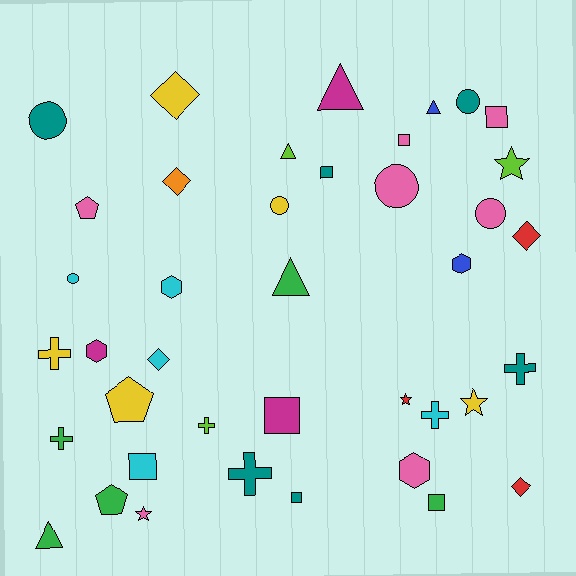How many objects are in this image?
There are 40 objects.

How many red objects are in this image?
There are 3 red objects.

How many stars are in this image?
There are 4 stars.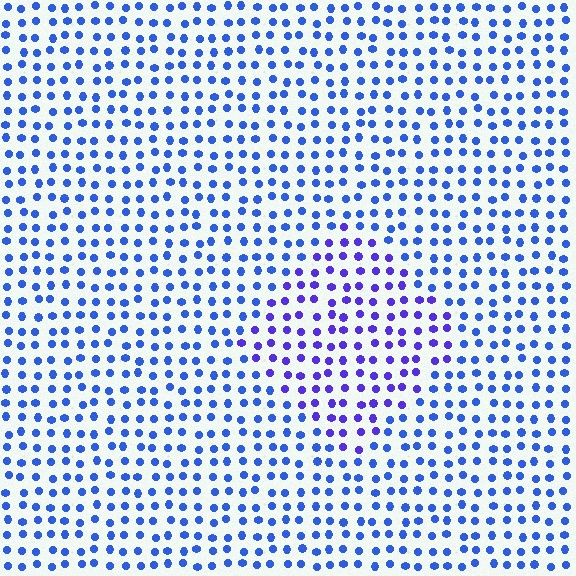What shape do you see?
I see a diamond.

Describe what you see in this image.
The image is filled with small blue elements in a uniform arrangement. A diamond-shaped region is visible where the elements are tinted to a slightly different hue, forming a subtle color boundary.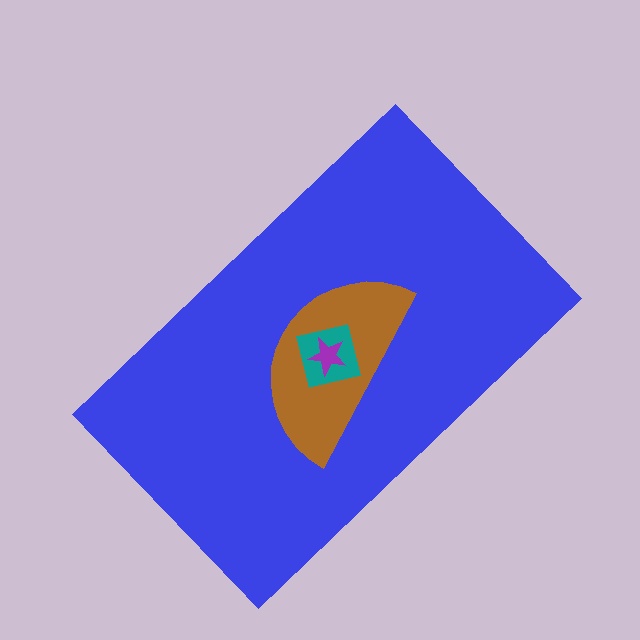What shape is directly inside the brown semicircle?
The teal square.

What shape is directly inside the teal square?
The purple star.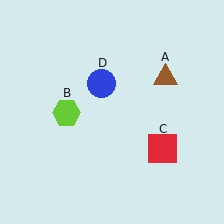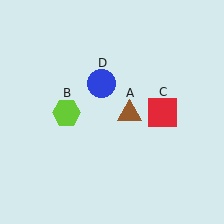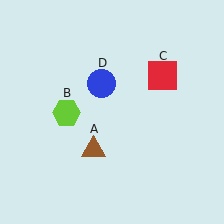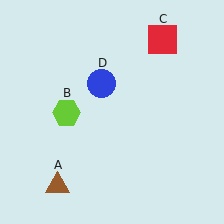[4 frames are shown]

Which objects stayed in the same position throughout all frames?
Lime hexagon (object B) and blue circle (object D) remained stationary.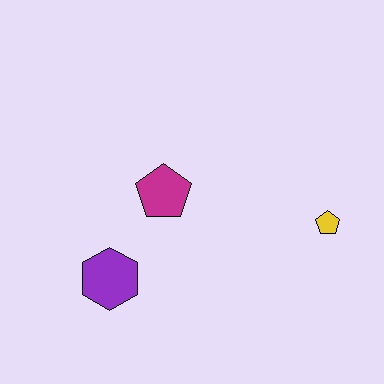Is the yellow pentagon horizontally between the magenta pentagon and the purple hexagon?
No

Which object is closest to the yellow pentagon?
The magenta pentagon is closest to the yellow pentagon.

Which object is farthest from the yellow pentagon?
The purple hexagon is farthest from the yellow pentagon.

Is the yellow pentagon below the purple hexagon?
No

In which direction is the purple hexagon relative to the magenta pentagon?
The purple hexagon is below the magenta pentagon.